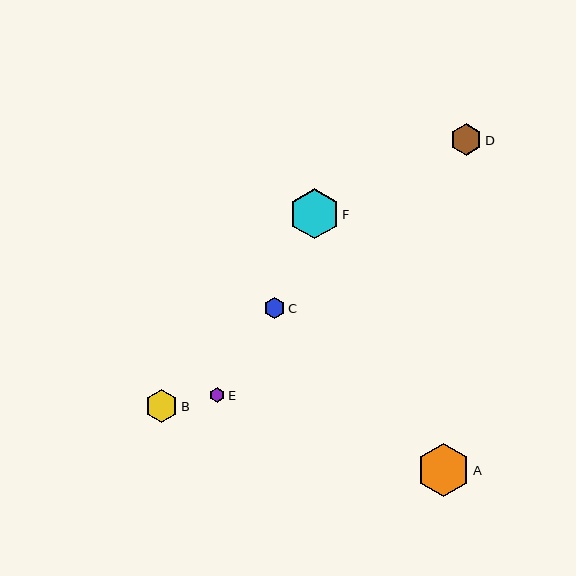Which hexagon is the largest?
Hexagon A is the largest with a size of approximately 53 pixels.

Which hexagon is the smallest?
Hexagon E is the smallest with a size of approximately 15 pixels.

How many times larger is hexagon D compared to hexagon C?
Hexagon D is approximately 1.5 times the size of hexagon C.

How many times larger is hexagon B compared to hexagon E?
Hexagon B is approximately 2.1 times the size of hexagon E.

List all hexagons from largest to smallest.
From largest to smallest: A, F, B, D, C, E.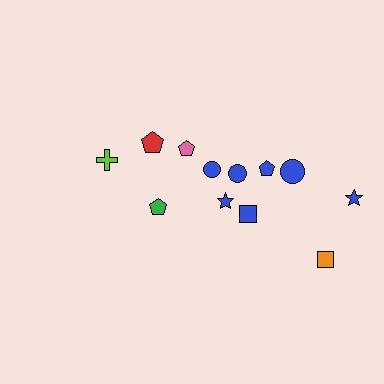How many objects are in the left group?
There are 4 objects.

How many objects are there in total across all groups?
There are 12 objects.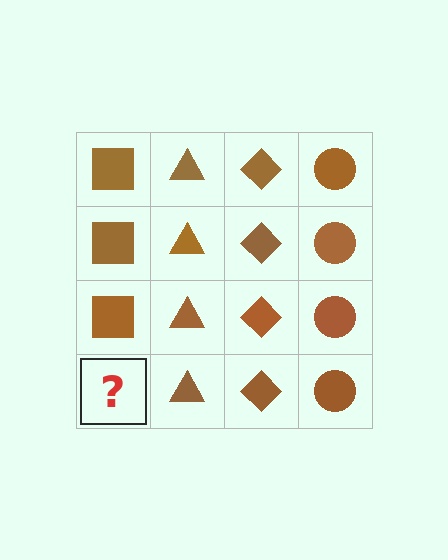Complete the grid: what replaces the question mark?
The question mark should be replaced with a brown square.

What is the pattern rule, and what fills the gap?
The rule is that each column has a consistent shape. The gap should be filled with a brown square.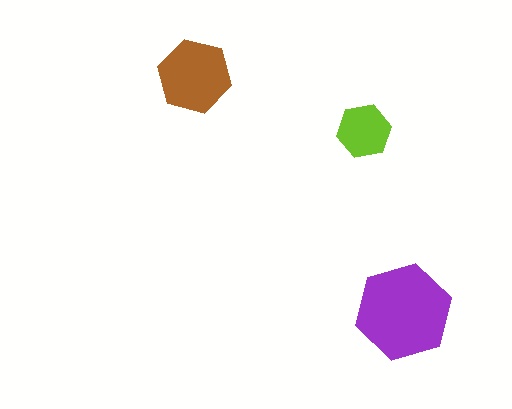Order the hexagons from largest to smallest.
the purple one, the brown one, the lime one.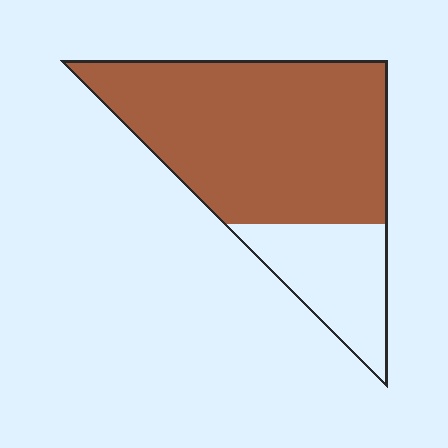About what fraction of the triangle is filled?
About three quarters (3/4).